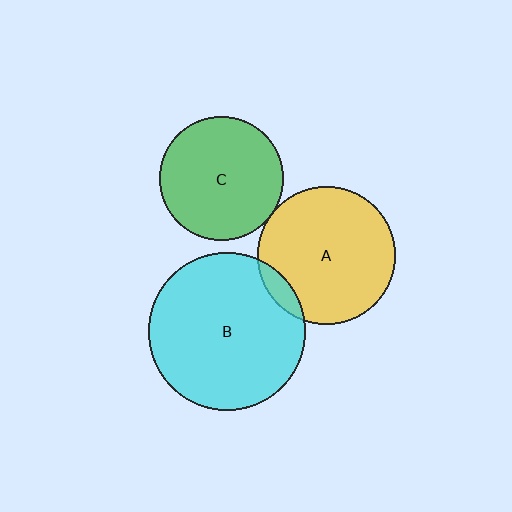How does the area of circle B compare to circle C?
Approximately 1.6 times.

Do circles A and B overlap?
Yes.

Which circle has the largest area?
Circle B (cyan).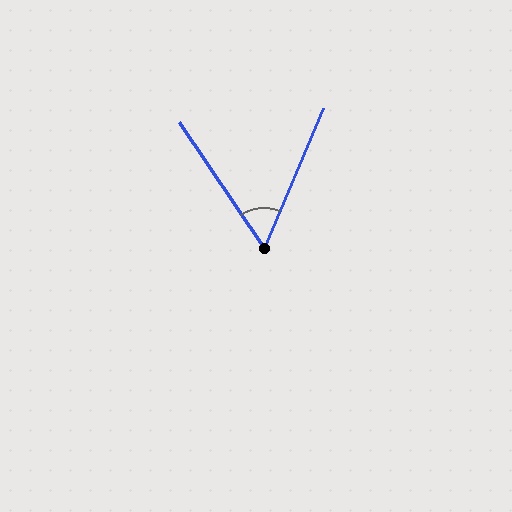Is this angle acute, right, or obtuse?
It is acute.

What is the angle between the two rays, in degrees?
Approximately 57 degrees.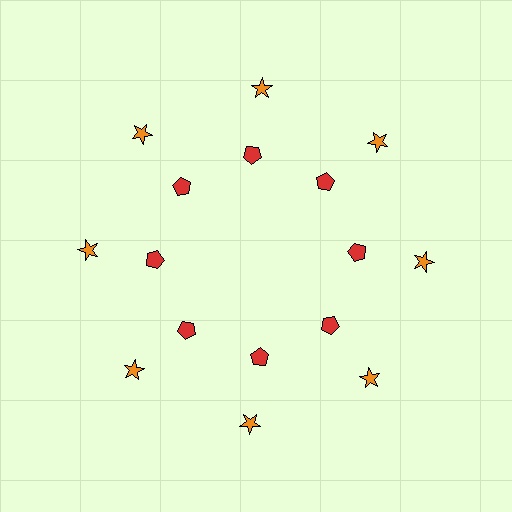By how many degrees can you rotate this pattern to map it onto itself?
The pattern maps onto itself every 45 degrees of rotation.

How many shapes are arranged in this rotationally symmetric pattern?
There are 16 shapes, arranged in 8 groups of 2.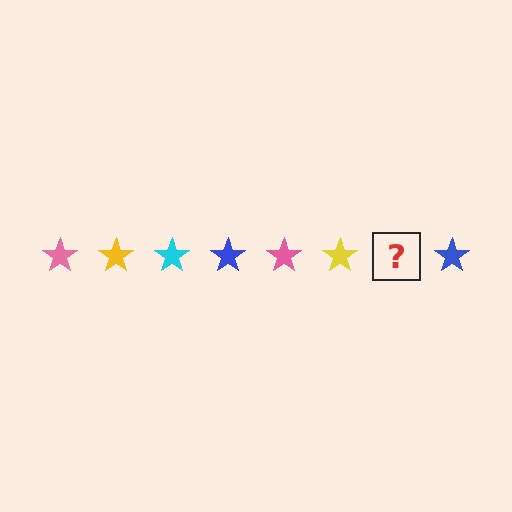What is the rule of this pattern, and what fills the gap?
The rule is that the pattern cycles through pink, yellow, cyan, blue stars. The gap should be filled with a cyan star.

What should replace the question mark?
The question mark should be replaced with a cyan star.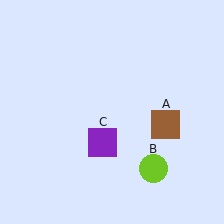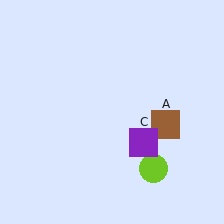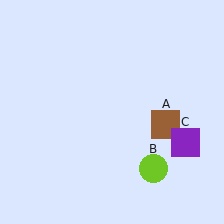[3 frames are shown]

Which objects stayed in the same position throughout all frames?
Brown square (object A) and lime circle (object B) remained stationary.